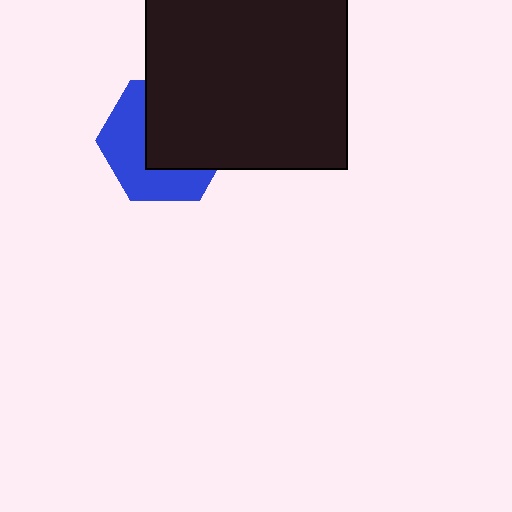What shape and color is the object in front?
The object in front is a black square.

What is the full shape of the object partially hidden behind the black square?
The partially hidden object is a blue hexagon.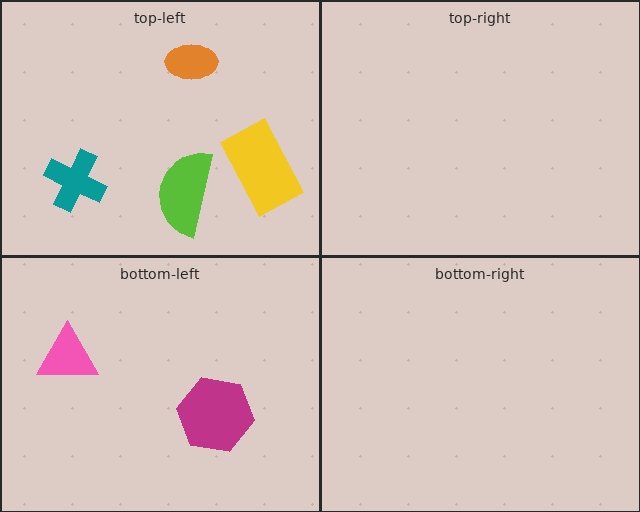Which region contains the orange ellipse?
The top-left region.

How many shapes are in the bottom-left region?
2.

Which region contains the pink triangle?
The bottom-left region.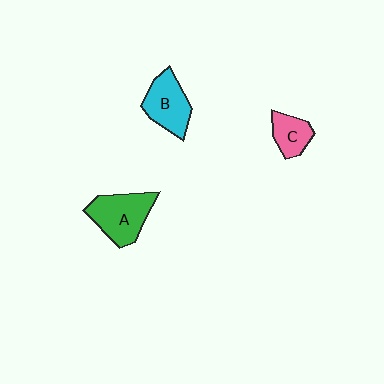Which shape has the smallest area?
Shape C (pink).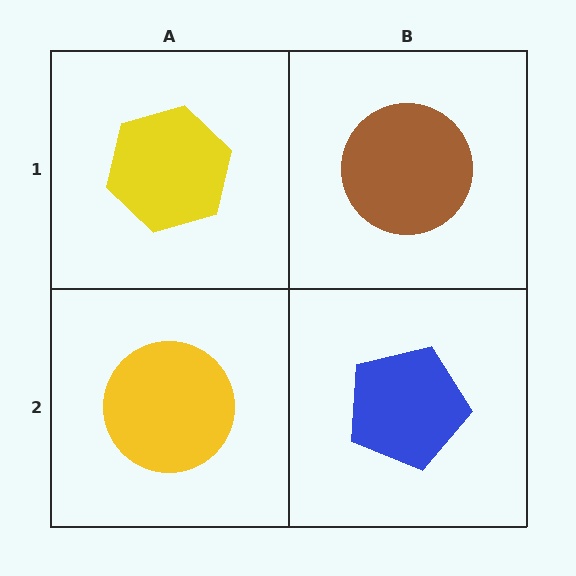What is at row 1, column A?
A yellow hexagon.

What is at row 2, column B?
A blue pentagon.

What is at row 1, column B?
A brown circle.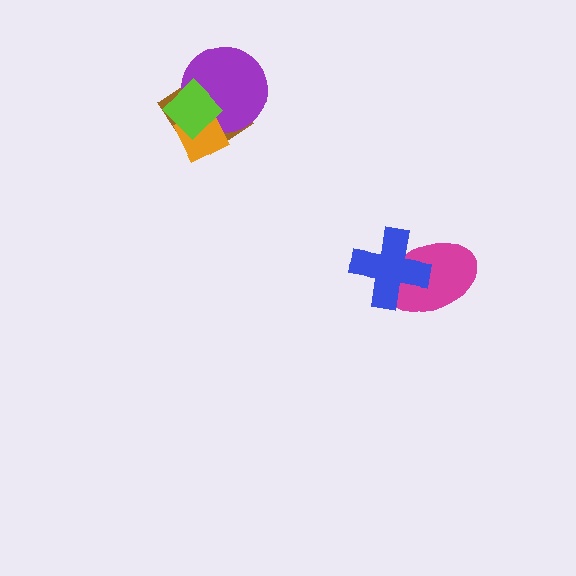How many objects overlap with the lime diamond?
3 objects overlap with the lime diamond.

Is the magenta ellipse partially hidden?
Yes, it is partially covered by another shape.